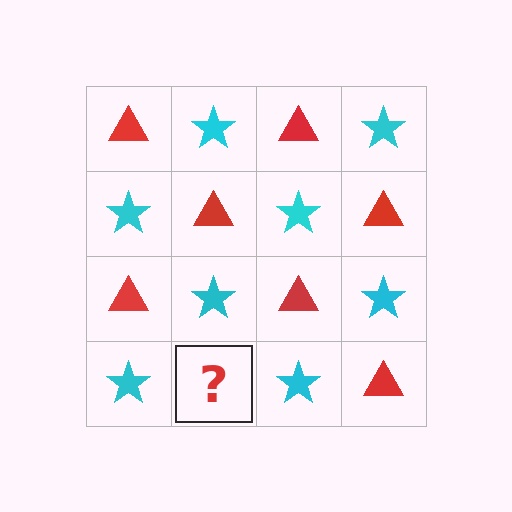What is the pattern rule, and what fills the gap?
The rule is that it alternates red triangle and cyan star in a checkerboard pattern. The gap should be filled with a red triangle.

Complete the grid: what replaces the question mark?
The question mark should be replaced with a red triangle.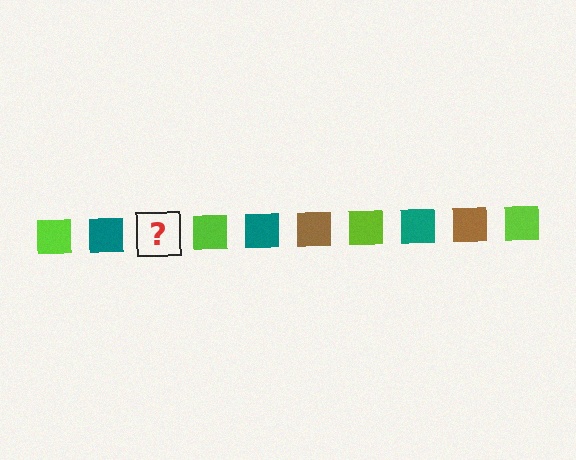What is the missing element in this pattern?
The missing element is a brown square.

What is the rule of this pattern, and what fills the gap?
The rule is that the pattern cycles through lime, teal, brown squares. The gap should be filled with a brown square.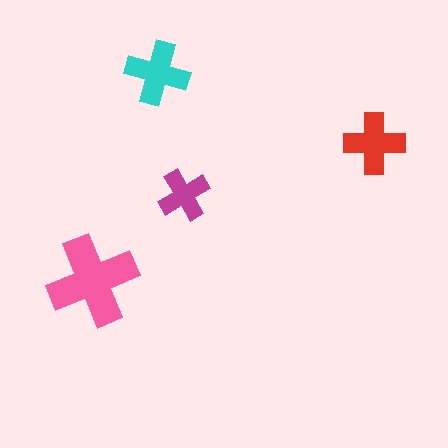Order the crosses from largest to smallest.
the pink one, the cyan one, the red one, the magenta one.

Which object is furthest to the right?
The red cross is rightmost.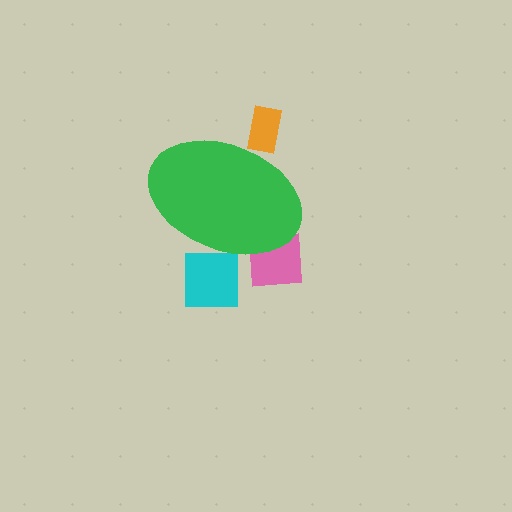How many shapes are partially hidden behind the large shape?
3 shapes are partially hidden.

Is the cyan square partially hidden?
Yes, the cyan square is partially hidden behind the green ellipse.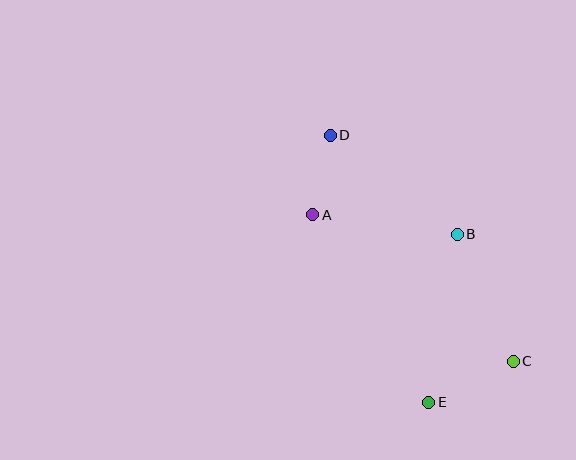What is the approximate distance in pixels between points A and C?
The distance between A and C is approximately 248 pixels.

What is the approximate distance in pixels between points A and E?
The distance between A and E is approximately 221 pixels.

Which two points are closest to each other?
Points A and D are closest to each other.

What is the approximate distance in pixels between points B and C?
The distance between B and C is approximately 139 pixels.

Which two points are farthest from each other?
Points C and D are farthest from each other.